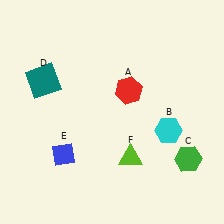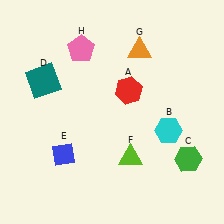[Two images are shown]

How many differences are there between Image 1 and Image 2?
There are 2 differences between the two images.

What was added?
An orange triangle (G), a pink pentagon (H) were added in Image 2.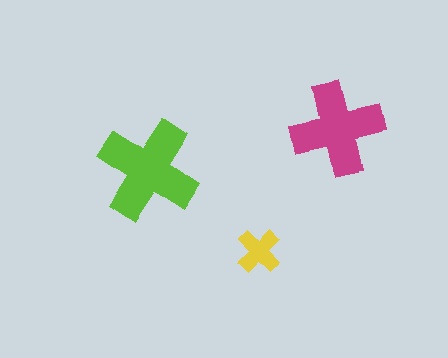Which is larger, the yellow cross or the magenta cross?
The magenta one.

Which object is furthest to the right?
The magenta cross is rightmost.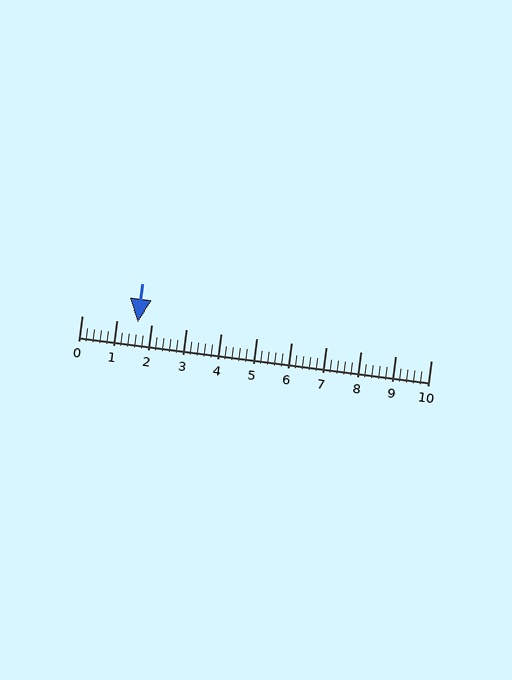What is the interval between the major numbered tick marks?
The major tick marks are spaced 1 units apart.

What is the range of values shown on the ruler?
The ruler shows values from 0 to 10.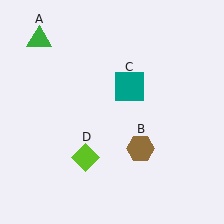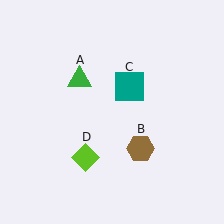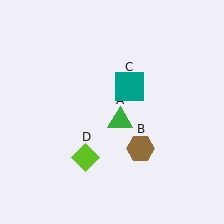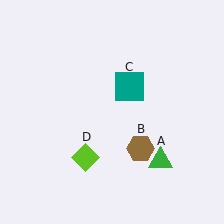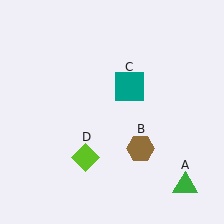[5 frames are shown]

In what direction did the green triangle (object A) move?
The green triangle (object A) moved down and to the right.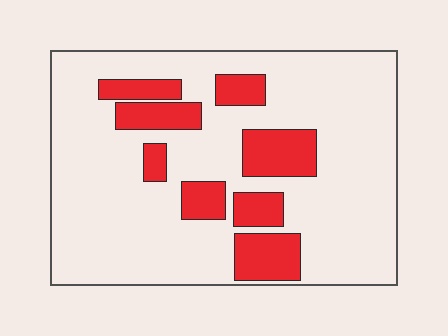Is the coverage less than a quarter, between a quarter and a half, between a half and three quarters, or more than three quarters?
Less than a quarter.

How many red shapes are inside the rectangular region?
8.